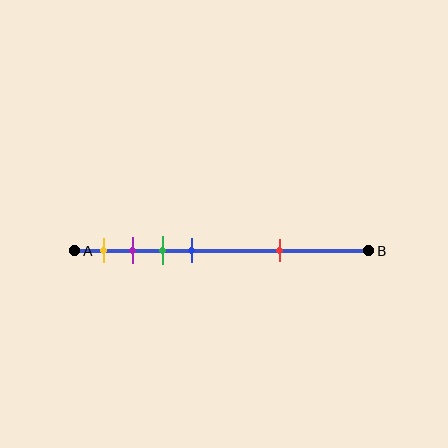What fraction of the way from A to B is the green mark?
The green mark is approximately 30% (0.3) of the way from A to B.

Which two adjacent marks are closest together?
The purple and green marks are the closest adjacent pair.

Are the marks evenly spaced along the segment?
No, the marks are not evenly spaced.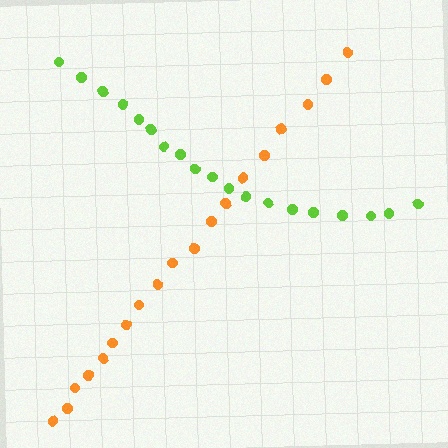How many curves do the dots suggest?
There are 2 distinct paths.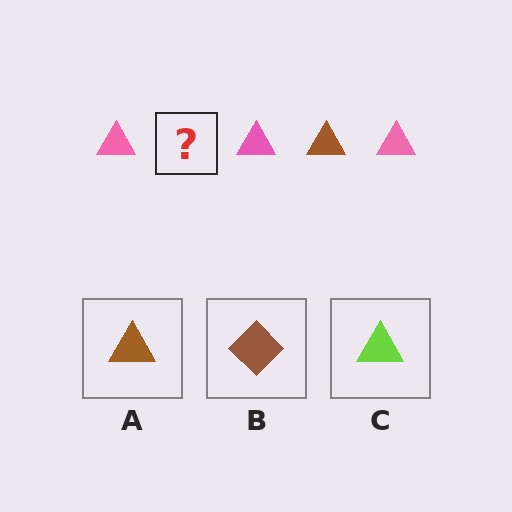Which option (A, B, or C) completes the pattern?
A.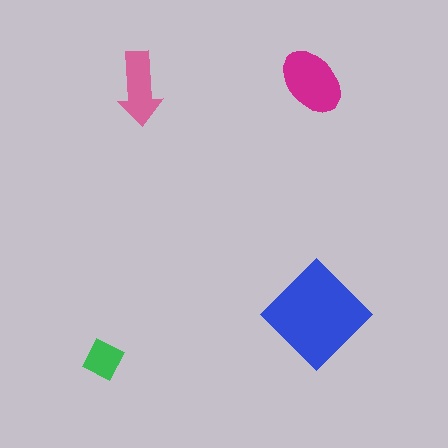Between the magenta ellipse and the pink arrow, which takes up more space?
The magenta ellipse.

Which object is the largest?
The blue diamond.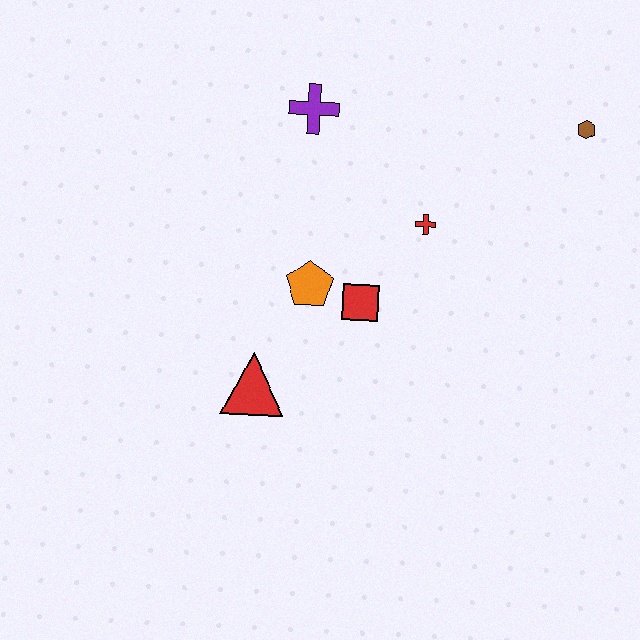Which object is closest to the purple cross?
The red cross is closest to the purple cross.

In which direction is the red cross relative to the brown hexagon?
The red cross is to the left of the brown hexagon.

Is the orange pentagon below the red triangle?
No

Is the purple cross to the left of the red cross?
Yes